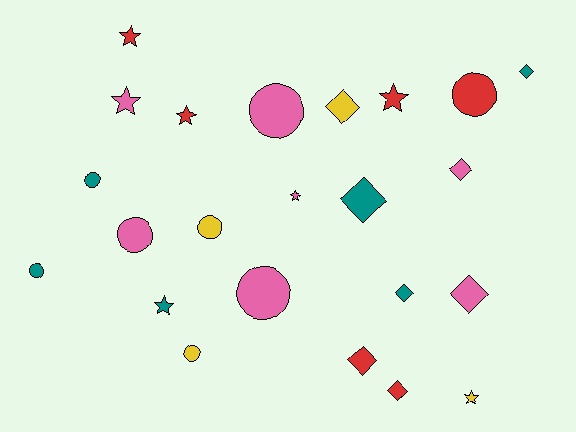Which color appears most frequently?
Pink, with 7 objects.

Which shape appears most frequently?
Diamond, with 8 objects.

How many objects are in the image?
There are 23 objects.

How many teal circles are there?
There are 2 teal circles.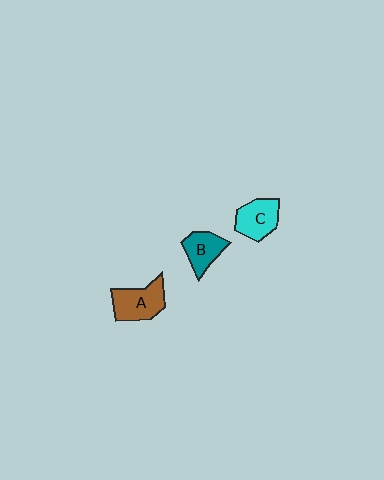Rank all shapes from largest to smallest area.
From largest to smallest: A (brown), C (cyan), B (teal).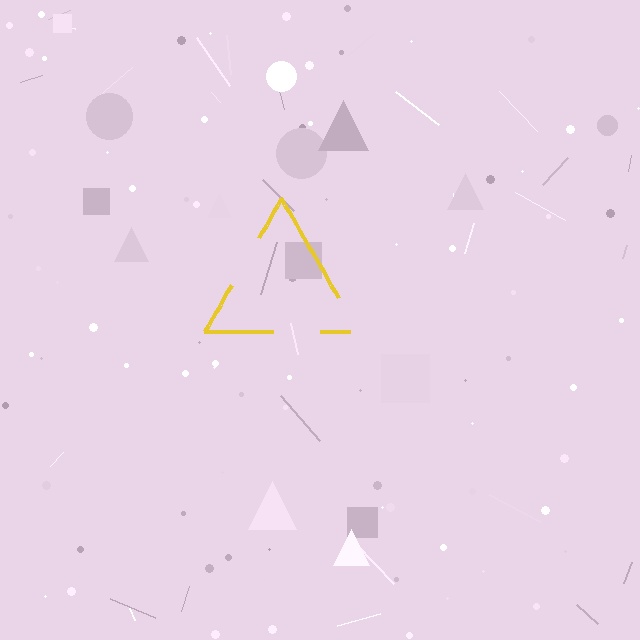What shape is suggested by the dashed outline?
The dashed outline suggests a triangle.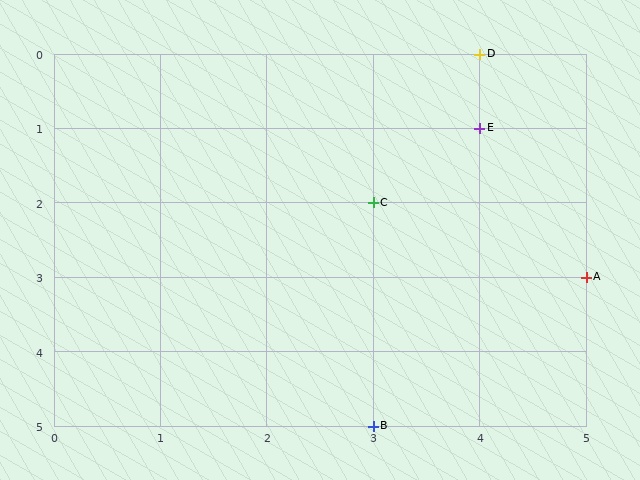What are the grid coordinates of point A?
Point A is at grid coordinates (5, 3).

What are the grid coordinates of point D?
Point D is at grid coordinates (4, 0).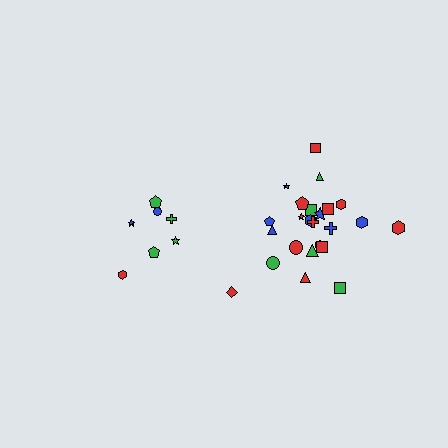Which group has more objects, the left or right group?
The right group.